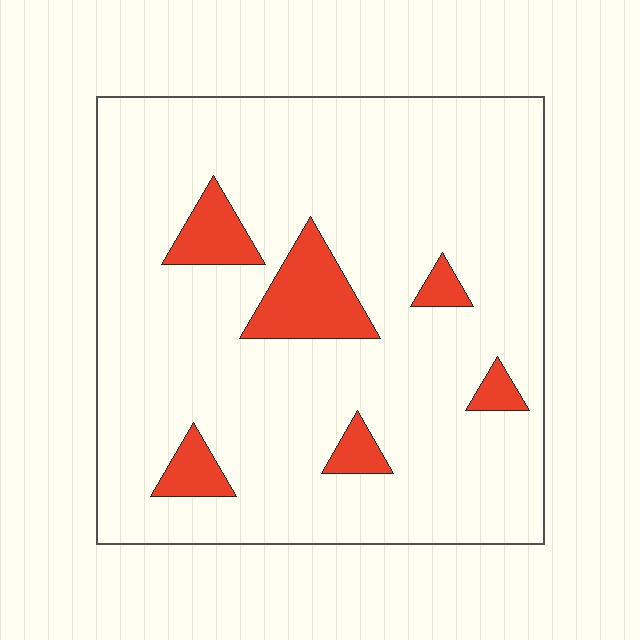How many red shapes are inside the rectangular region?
6.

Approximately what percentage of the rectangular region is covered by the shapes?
Approximately 10%.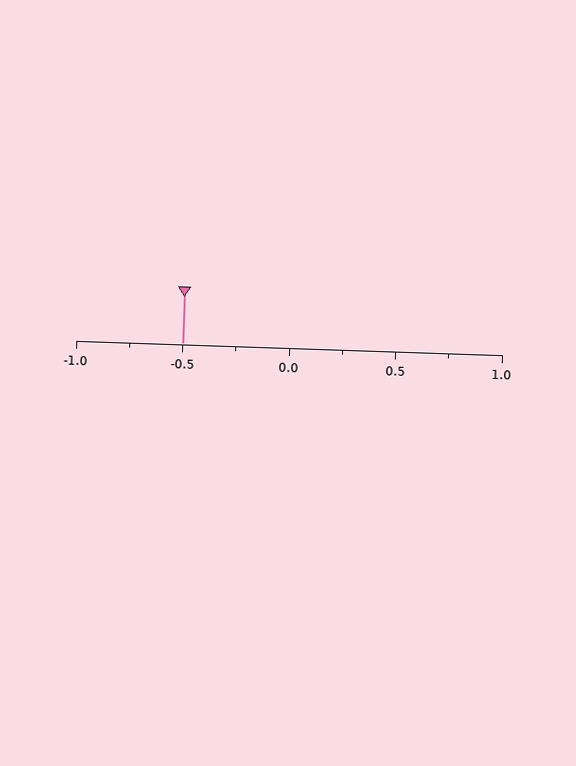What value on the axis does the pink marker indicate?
The marker indicates approximately -0.5.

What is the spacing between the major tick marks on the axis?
The major ticks are spaced 0.5 apart.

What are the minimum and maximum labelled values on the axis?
The axis runs from -1.0 to 1.0.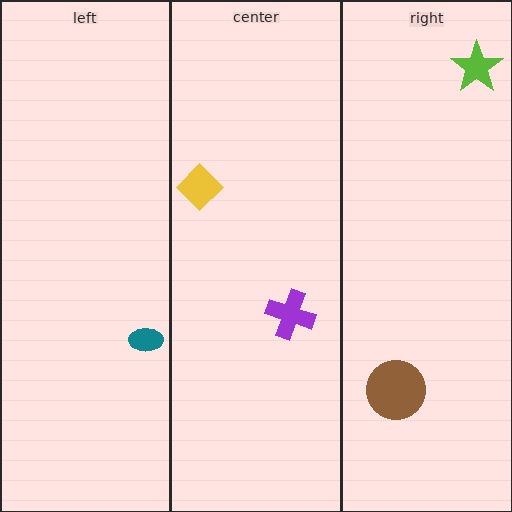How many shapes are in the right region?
2.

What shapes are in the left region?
The teal ellipse.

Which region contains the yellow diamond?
The center region.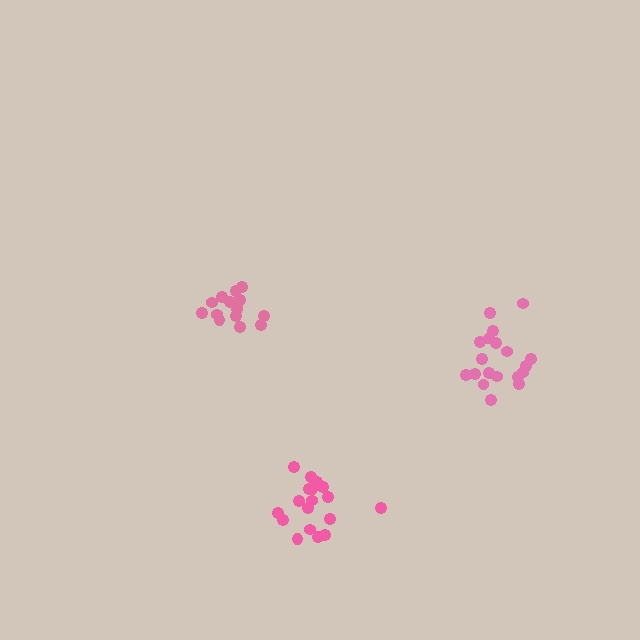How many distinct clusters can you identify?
There are 3 distinct clusters.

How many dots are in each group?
Group 1: 19 dots, Group 2: 16 dots, Group 3: 18 dots (53 total).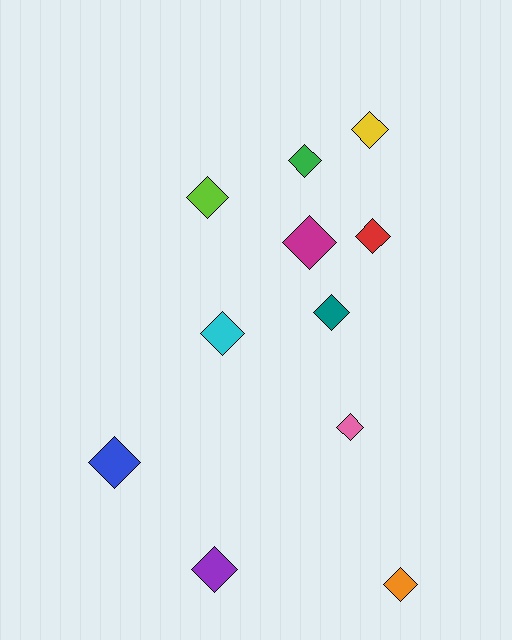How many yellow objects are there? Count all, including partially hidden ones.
There is 1 yellow object.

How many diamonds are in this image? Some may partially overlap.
There are 11 diamonds.